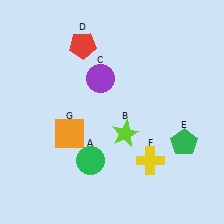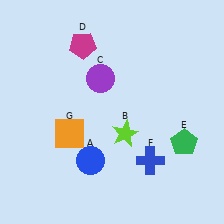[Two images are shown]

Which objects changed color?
A changed from green to blue. D changed from red to magenta. F changed from yellow to blue.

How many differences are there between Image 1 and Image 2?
There are 3 differences between the two images.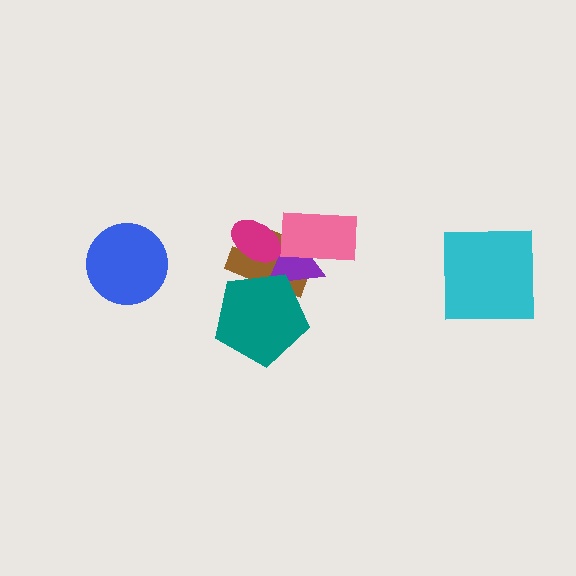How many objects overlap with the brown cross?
4 objects overlap with the brown cross.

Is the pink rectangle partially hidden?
No, no other shape covers it.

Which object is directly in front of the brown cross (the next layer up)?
The purple triangle is directly in front of the brown cross.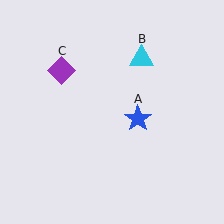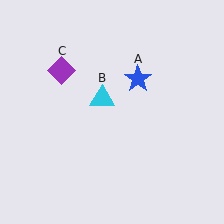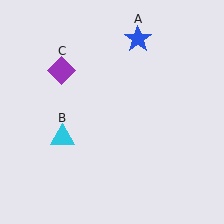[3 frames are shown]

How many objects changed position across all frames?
2 objects changed position: blue star (object A), cyan triangle (object B).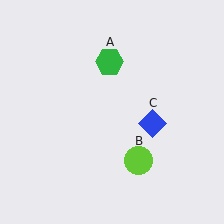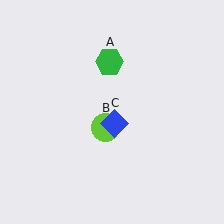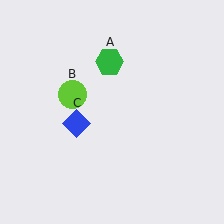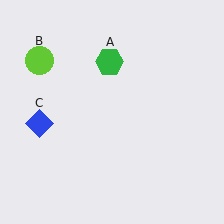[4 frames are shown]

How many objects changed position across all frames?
2 objects changed position: lime circle (object B), blue diamond (object C).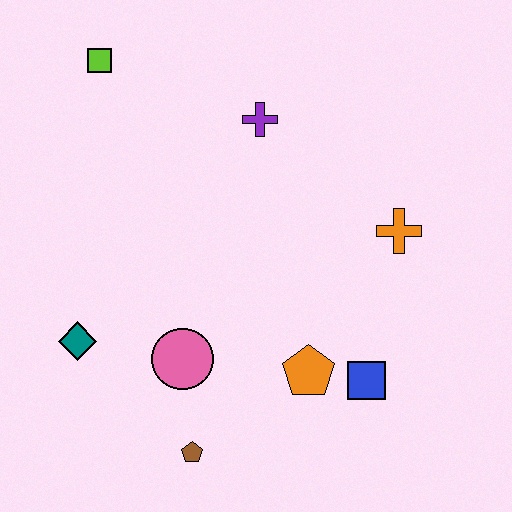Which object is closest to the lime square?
The purple cross is closest to the lime square.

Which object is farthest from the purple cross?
The brown pentagon is farthest from the purple cross.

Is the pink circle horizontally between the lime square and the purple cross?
Yes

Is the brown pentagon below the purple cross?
Yes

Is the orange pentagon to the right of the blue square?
No